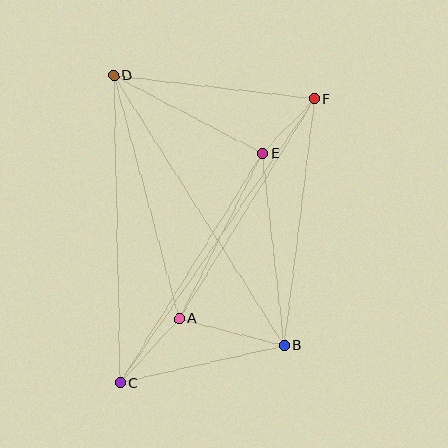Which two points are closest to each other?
Points E and F are closest to each other.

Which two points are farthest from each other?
Points C and F are farthest from each other.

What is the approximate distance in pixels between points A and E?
The distance between A and E is approximately 185 pixels.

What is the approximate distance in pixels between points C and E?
The distance between C and E is approximately 270 pixels.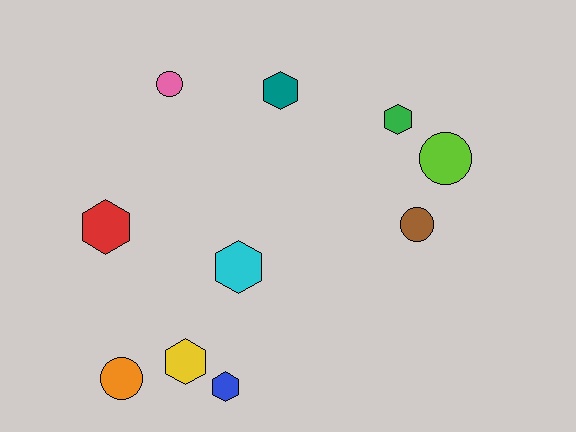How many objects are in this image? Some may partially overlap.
There are 10 objects.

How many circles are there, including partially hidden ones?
There are 4 circles.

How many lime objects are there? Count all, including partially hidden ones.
There is 1 lime object.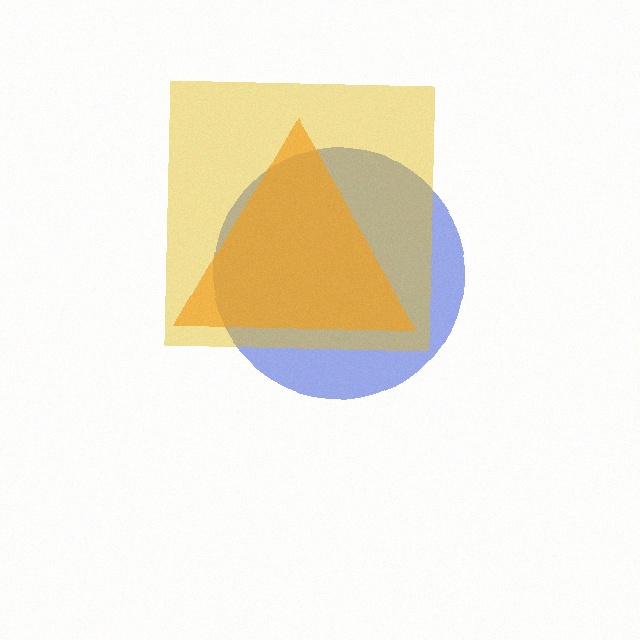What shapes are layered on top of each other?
The layered shapes are: a blue circle, an orange triangle, a yellow square.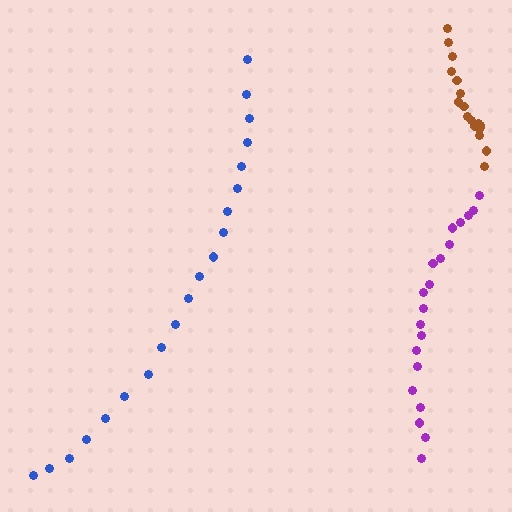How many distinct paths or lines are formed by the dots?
There are 3 distinct paths.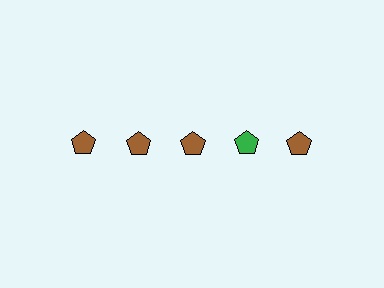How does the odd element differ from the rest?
It has a different color: green instead of brown.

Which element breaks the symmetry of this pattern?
The green pentagon in the top row, second from right column breaks the symmetry. All other shapes are brown pentagons.